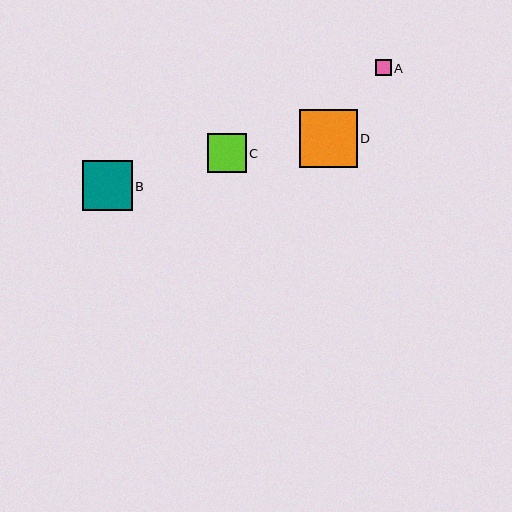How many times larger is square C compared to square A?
Square C is approximately 2.4 times the size of square A.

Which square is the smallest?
Square A is the smallest with a size of approximately 16 pixels.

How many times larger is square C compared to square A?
Square C is approximately 2.4 times the size of square A.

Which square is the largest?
Square D is the largest with a size of approximately 58 pixels.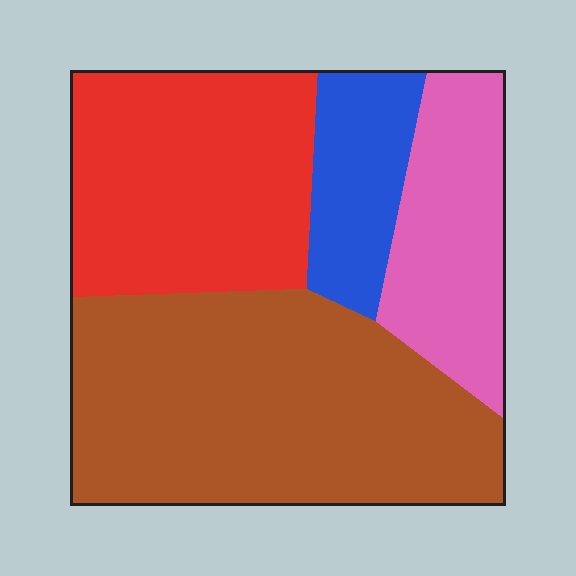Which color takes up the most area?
Brown, at roughly 45%.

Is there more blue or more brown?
Brown.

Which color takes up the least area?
Blue, at roughly 10%.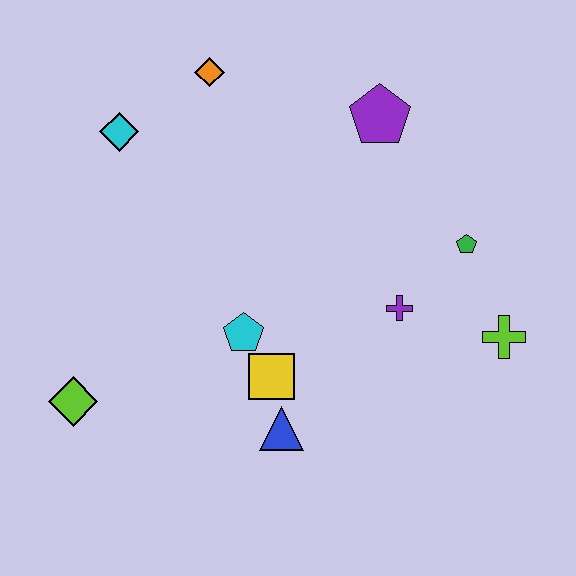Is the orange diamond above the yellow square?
Yes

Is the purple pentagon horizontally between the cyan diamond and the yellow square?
No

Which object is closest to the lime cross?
The green pentagon is closest to the lime cross.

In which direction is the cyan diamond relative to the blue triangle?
The cyan diamond is above the blue triangle.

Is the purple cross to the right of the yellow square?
Yes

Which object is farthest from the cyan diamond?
The lime cross is farthest from the cyan diamond.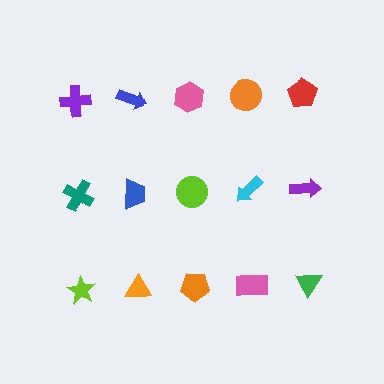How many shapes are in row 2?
5 shapes.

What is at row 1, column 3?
A pink hexagon.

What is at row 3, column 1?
A lime star.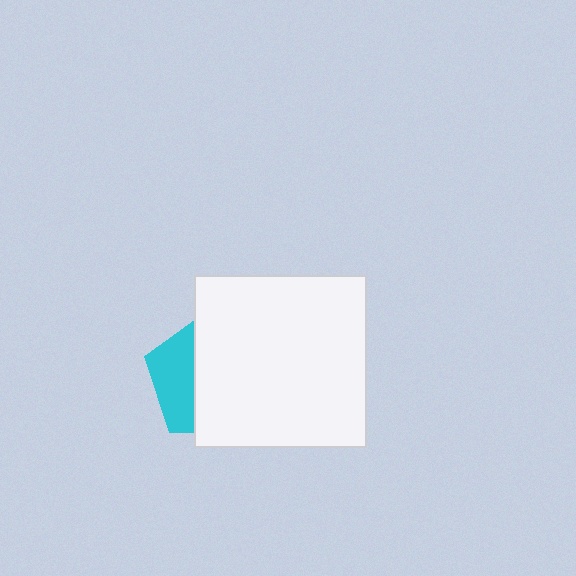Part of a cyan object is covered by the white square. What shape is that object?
It is a pentagon.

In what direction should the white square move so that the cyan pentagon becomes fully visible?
The white square should move right. That is the shortest direction to clear the overlap and leave the cyan pentagon fully visible.